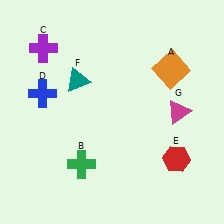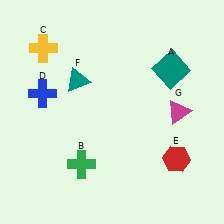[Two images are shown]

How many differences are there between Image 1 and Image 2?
There are 2 differences between the two images.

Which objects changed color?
A changed from orange to teal. C changed from purple to yellow.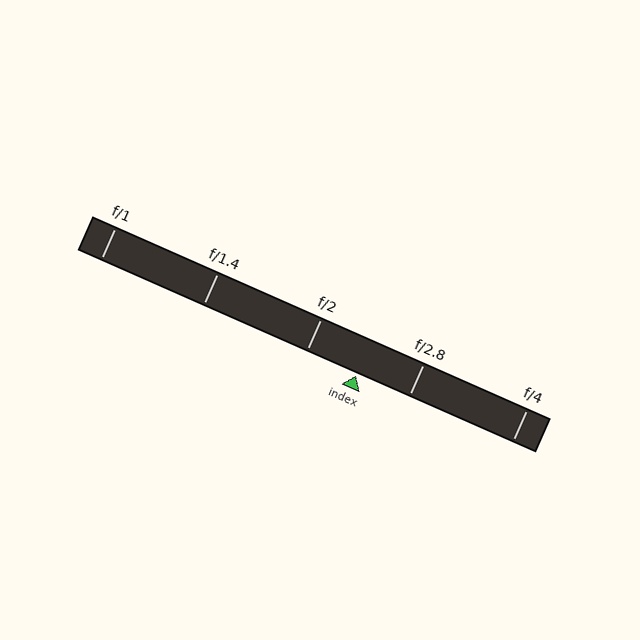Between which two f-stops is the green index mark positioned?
The index mark is between f/2 and f/2.8.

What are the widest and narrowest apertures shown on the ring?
The widest aperture shown is f/1 and the narrowest is f/4.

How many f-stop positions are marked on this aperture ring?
There are 5 f-stop positions marked.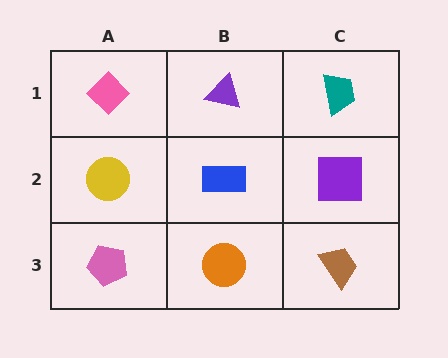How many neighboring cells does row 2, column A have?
3.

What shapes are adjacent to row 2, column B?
A purple triangle (row 1, column B), an orange circle (row 3, column B), a yellow circle (row 2, column A), a purple square (row 2, column C).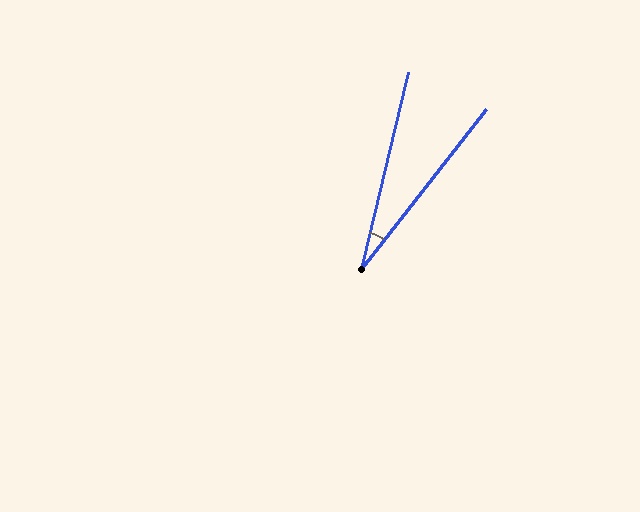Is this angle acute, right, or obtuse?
It is acute.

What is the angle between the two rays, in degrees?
Approximately 24 degrees.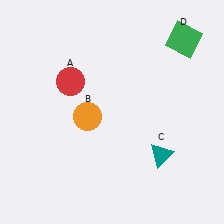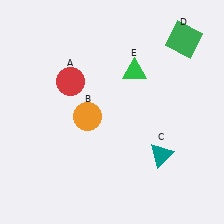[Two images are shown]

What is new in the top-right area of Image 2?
A green triangle (E) was added in the top-right area of Image 2.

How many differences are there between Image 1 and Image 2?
There is 1 difference between the two images.